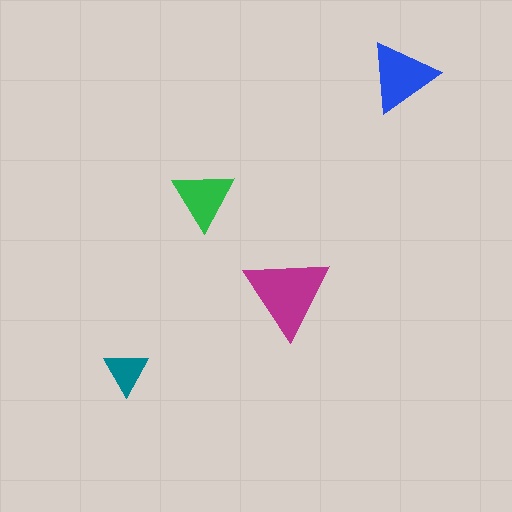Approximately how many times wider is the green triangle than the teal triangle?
About 1.5 times wider.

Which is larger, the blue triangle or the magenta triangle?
The magenta one.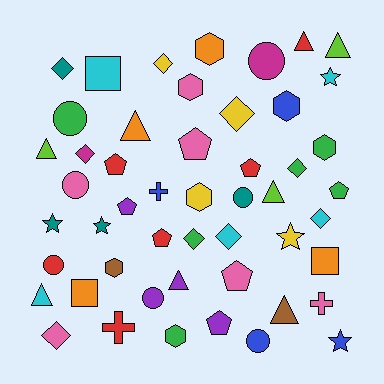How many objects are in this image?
There are 50 objects.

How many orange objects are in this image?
There are 4 orange objects.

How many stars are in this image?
There are 5 stars.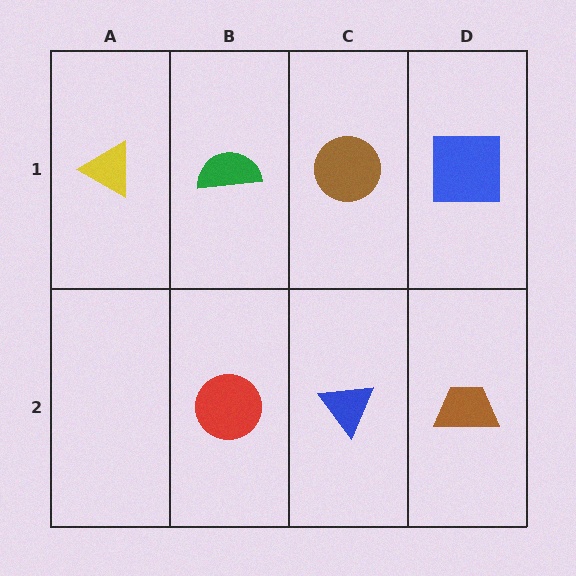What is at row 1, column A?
A yellow triangle.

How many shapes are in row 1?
4 shapes.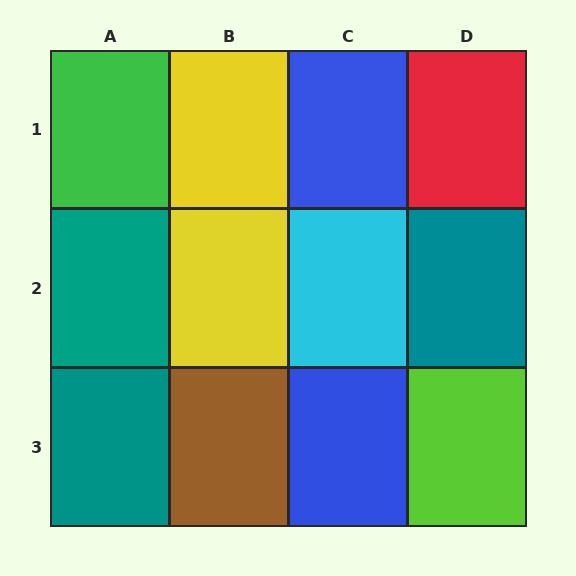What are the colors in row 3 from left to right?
Teal, brown, blue, lime.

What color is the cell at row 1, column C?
Blue.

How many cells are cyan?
1 cell is cyan.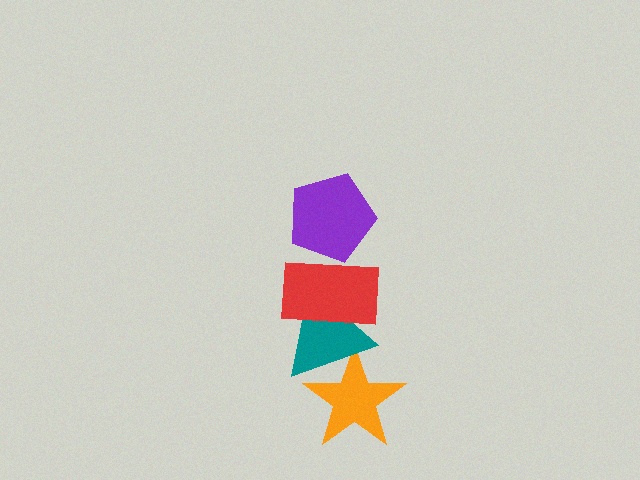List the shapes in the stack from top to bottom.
From top to bottom: the purple pentagon, the red rectangle, the teal triangle, the orange star.